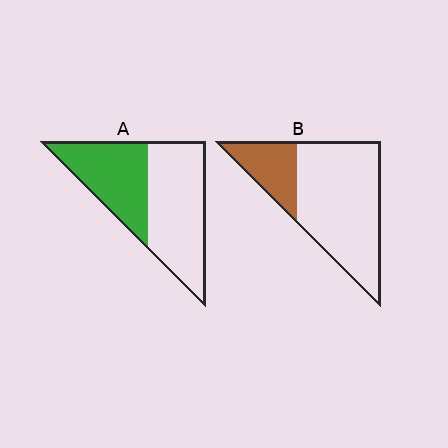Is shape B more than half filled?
No.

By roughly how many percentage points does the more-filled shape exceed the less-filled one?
By roughly 20 percentage points (A over B).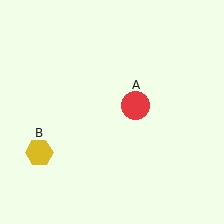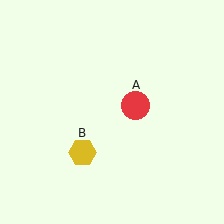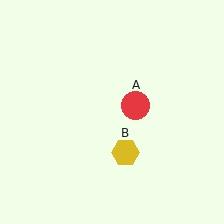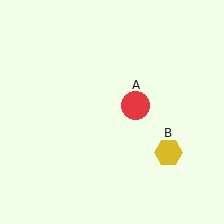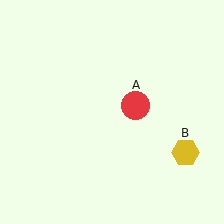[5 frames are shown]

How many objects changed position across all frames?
1 object changed position: yellow hexagon (object B).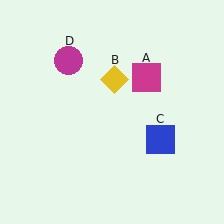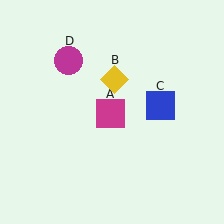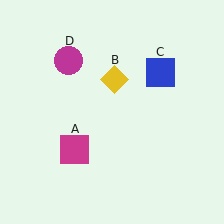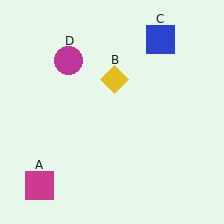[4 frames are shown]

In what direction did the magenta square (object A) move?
The magenta square (object A) moved down and to the left.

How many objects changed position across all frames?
2 objects changed position: magenta square (object A), blue square (object C).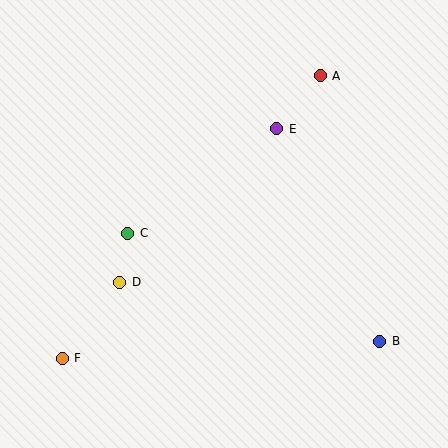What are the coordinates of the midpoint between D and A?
The midpoint between D and A is at (220, 179).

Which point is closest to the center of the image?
Point C at (128, 233) is closest to the center.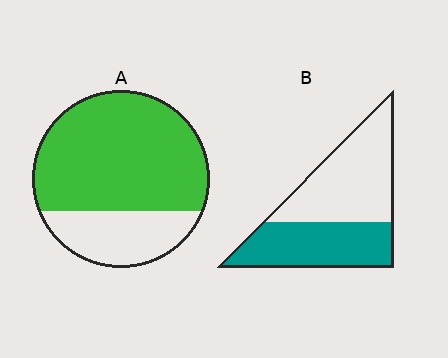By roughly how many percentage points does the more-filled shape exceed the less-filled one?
By roughly 30 percentage points (A over B).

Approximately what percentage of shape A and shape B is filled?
A is approximately 70% and B is approximately 45%.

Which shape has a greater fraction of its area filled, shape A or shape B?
Shape A.